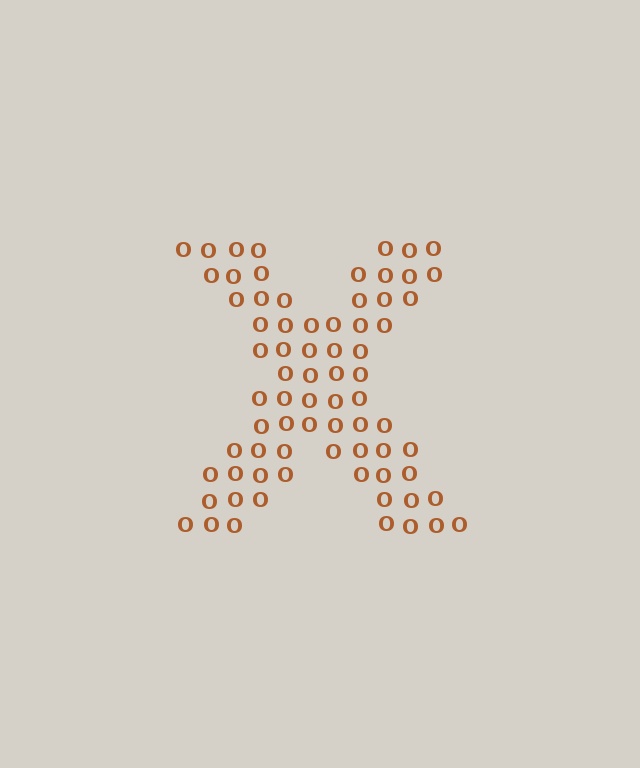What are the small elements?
The small elements are letter O's.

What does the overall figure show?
The overall figure shows the letter X.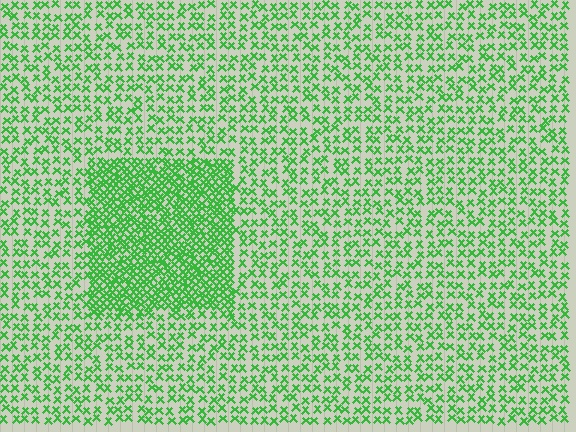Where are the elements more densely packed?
The elements are more densely packed inside the rectangle boundary.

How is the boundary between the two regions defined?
The boundary is defined by a change in element density (approximately 2.3x ratio). All elements are the same color, size, and shape.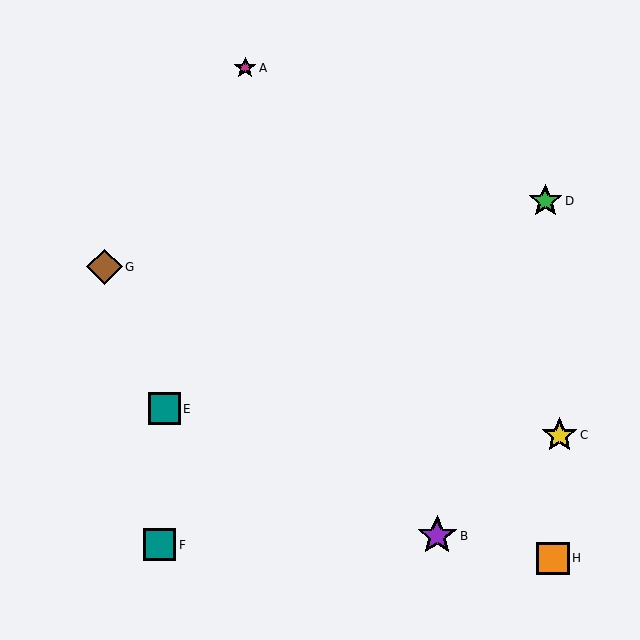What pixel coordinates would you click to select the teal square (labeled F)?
Click at (160, 545) to select the teal square F.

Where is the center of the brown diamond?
The center of the brown diamond is at (104, 267).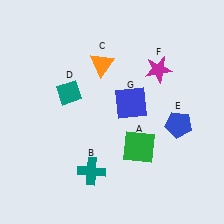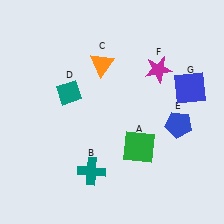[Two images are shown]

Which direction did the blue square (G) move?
The blue square (G) moved right.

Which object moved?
The blue square (G) moved right.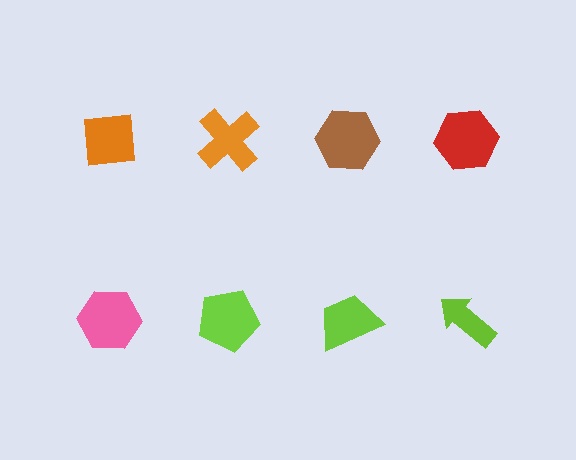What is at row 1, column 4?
A red hexagon.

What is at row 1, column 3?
A brown hexagon.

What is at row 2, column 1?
A pink hexagon.